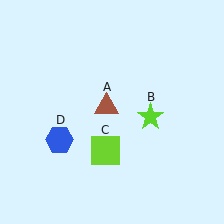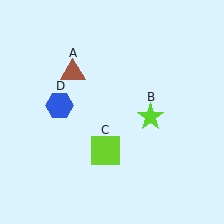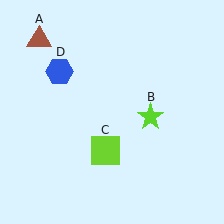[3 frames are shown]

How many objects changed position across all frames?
2 objects changed position: brown triangle (object A), blue hexagon (object D).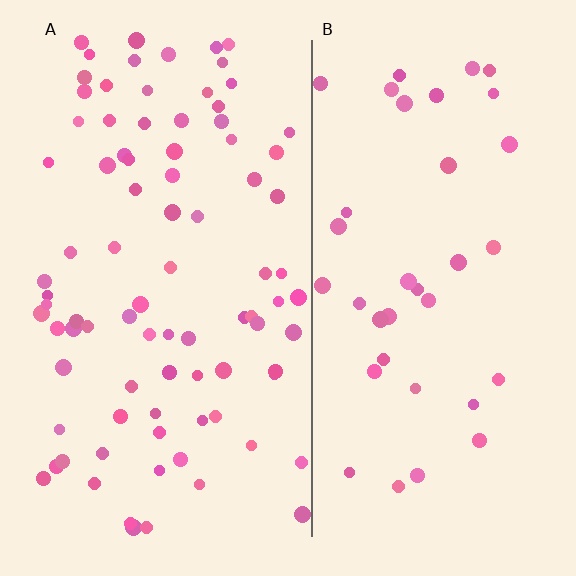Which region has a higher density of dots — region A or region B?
A (the left).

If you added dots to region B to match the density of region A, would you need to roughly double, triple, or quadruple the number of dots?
Approximately double.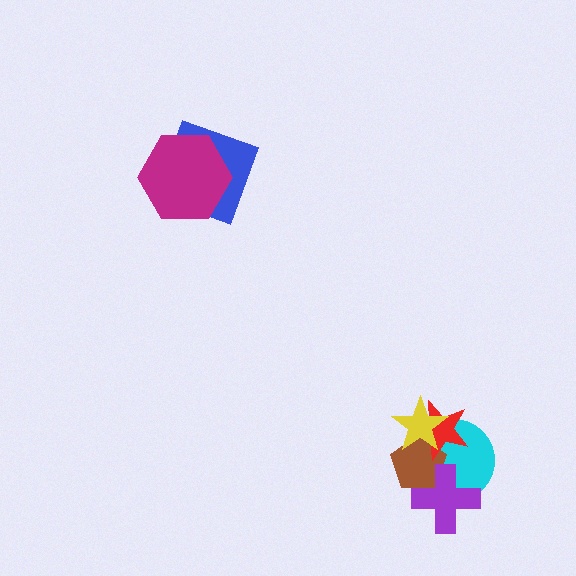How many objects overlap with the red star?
3 objects overlap with the red star.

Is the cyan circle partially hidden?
Yes, it is partially covered by another shape.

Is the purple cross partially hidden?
No, no other shape covers it.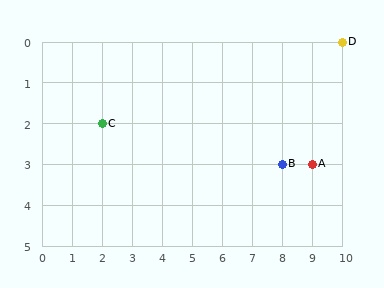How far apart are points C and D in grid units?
Points C and D are 8 columns and 2 rows apart (about 8.2 grid units diagonally).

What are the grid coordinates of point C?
Point C is at grid coordinates (2, 2).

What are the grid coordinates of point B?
Point B is at grid coordinates (8, 3).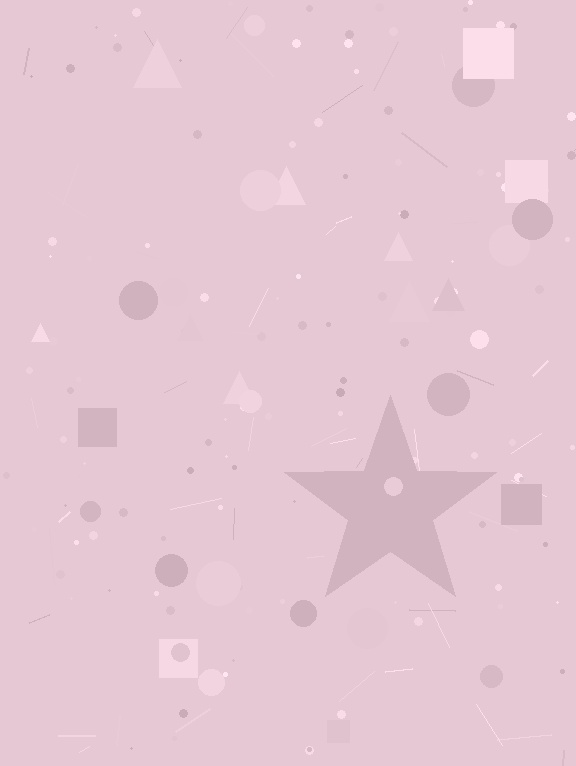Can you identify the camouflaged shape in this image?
The camouflaged shape is a star.